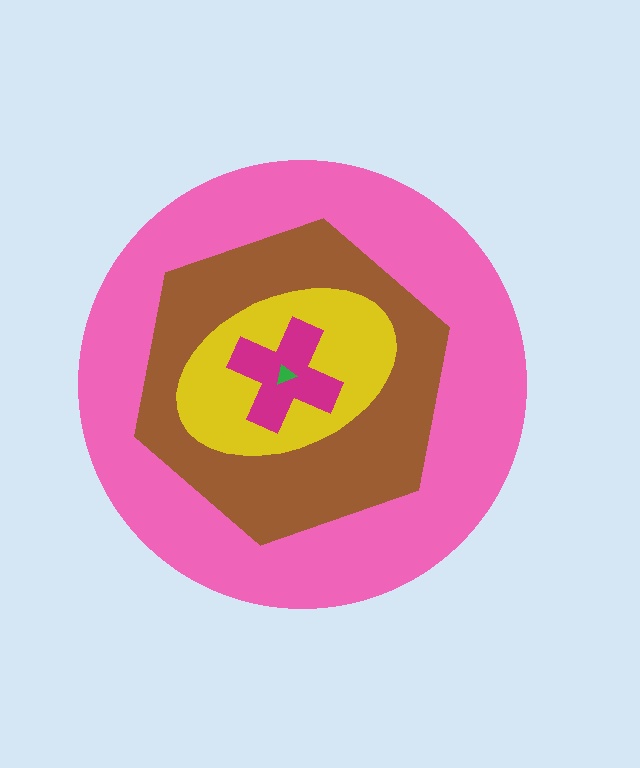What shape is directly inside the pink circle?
The brown hexagon.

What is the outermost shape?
The pink circle.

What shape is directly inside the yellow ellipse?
The magenta cross.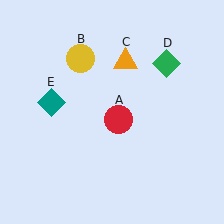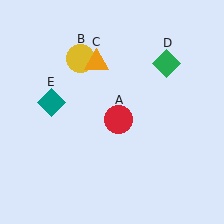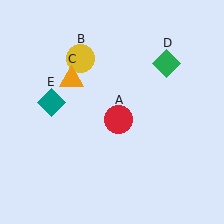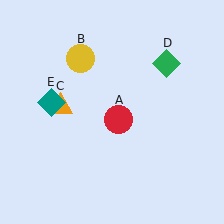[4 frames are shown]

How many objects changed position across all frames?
1 object changed position: orange triangle (object C).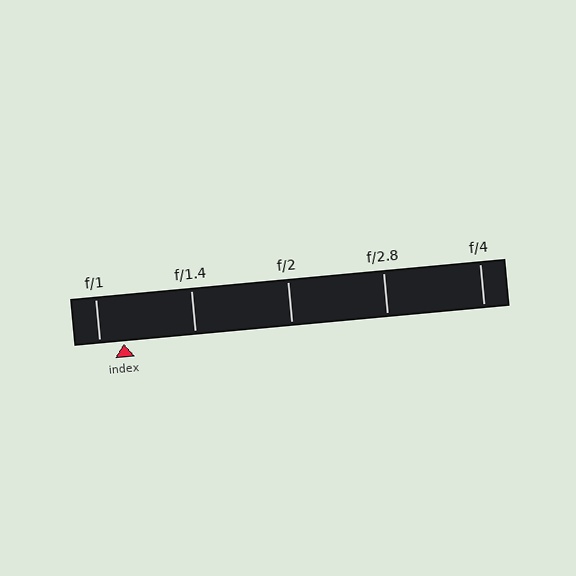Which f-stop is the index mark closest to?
The index mark is closest to f/1.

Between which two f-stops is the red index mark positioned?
The index mark is between f/1 and f/1.4.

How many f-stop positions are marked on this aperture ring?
There are 5 f-stop positions marked.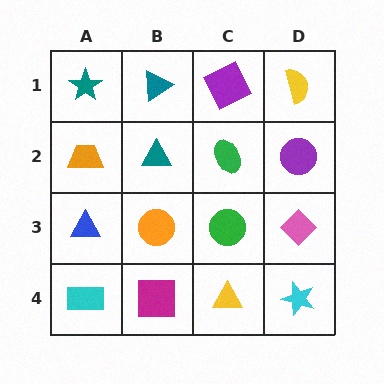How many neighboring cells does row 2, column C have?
4.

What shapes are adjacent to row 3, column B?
A teal triangle (row 2, column B), a magenta square (row 4, column B), a blue triangle (row 3, column A), a green circle (row 3, column C).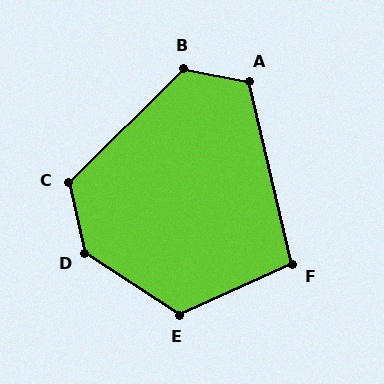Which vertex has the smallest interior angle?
F, at approximately 101 degrees.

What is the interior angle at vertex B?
Approximately 123 degrees (obtuse).